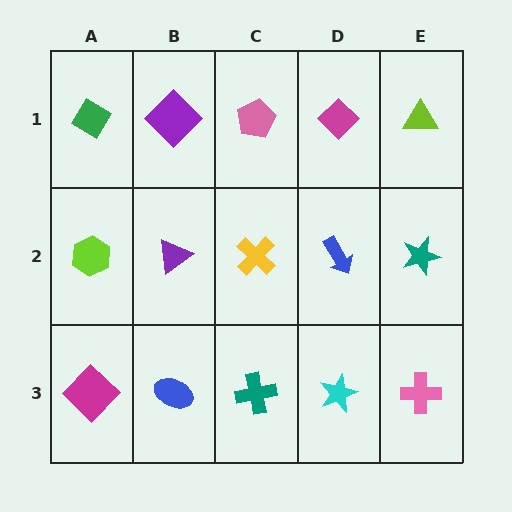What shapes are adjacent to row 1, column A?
A lime hexagon (row 2, column A), a purple diamond (row 1, column B).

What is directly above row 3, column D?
A blue arrow.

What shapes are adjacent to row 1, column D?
A blue arrow (row 2, column D), a pink pentagon (row 1, column C), a lime triangle (row 1, column E).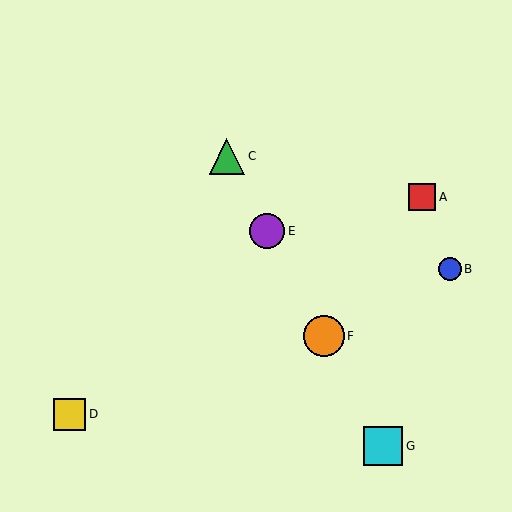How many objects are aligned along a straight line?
4 objects (C, E, F, G) are aligned along a straight line.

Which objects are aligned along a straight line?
Objects C, E, F, G are aligned along a straight line.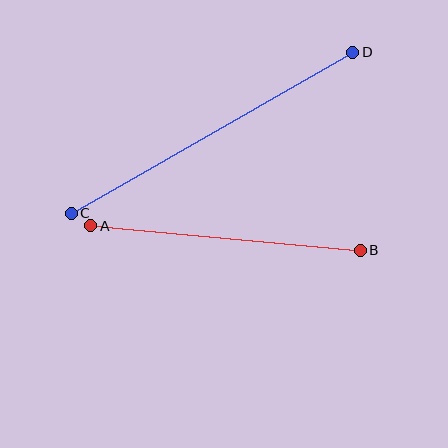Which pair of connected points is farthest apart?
Points C and D are farthest apart.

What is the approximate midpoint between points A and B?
The midpoint is at approximately (226, 238) pixels.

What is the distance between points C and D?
The distance is approximately 324 pixels.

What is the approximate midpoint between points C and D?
The midpoint is at approximately (212, 133) pixels.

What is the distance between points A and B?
The distance is approximately 271 pixels.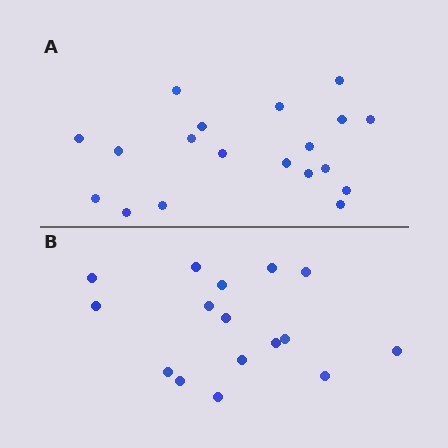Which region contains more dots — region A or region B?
Region A (the top region) has more dots.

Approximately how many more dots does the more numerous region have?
Region A has just a few more — roughly 2 or 3 more dots than region B.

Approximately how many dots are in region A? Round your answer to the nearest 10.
About 20 dots. (The exact count is 19, which rounds to 20.)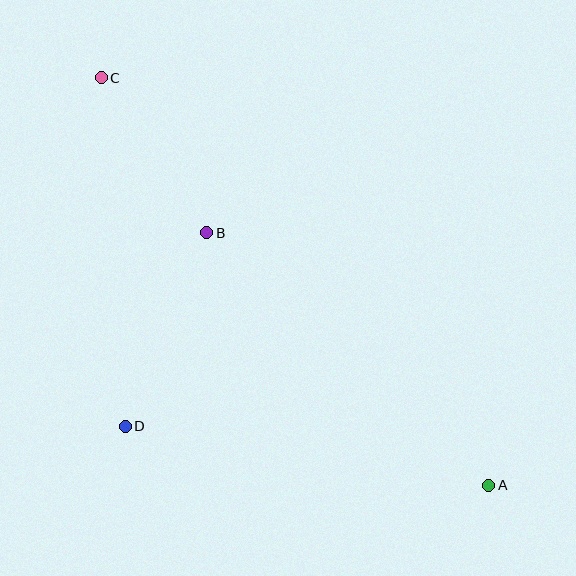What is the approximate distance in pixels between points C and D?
The distance between C and D is approximately 349 pixels.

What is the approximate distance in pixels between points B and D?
The distance between B and D is approximately 210 pixels.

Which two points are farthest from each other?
Points A and C are farthest from each other.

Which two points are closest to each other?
Points B and C are closest to each other.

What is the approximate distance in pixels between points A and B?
The distance between A and B is approximately 379 pixels.